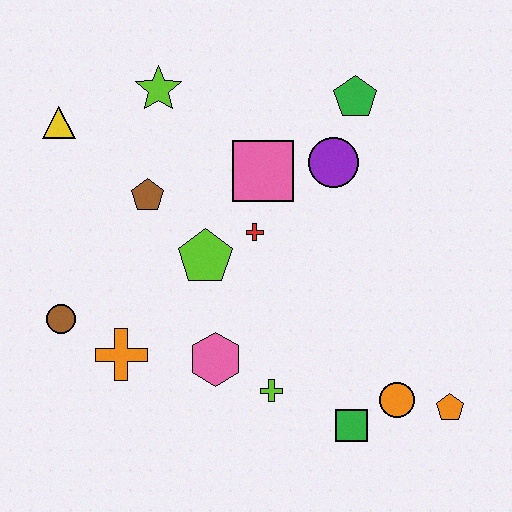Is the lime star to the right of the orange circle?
No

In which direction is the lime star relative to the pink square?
The lime star is to the left of the pink square.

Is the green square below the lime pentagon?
Yes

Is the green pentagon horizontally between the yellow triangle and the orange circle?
Yes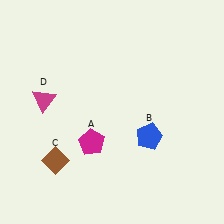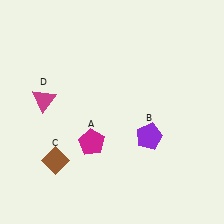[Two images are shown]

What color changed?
The pentagon (B) changed from blue in Image 1 to purple in Image 2.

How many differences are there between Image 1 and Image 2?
There is 1 difference between the two images.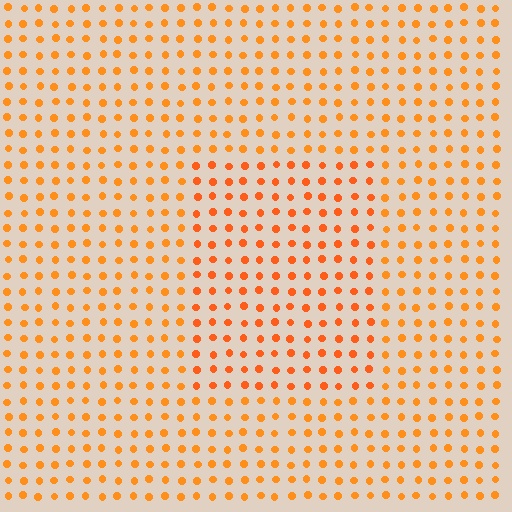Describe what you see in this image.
The image is filled with small orange elements in a uniform arrangement. A rectangle-shaped region is visible where the elements are tinted to a slightly different hue, forming a subtle color boundary.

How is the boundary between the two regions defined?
The boundary is defined purely by a slight shift in hue (about 13 degrees). Spacing, size, and orientation are identical on both sides.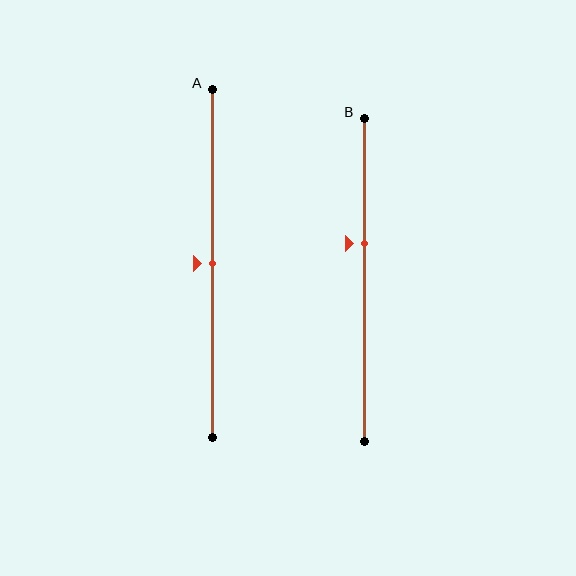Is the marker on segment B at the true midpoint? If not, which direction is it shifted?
No, the marker on segment B is shifted upward by about 11% of the segment length.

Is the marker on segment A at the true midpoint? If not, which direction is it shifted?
Yes, the marker on segment A is at the true midpoint.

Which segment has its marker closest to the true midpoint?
Segment A has its marker closest to the true midpoint.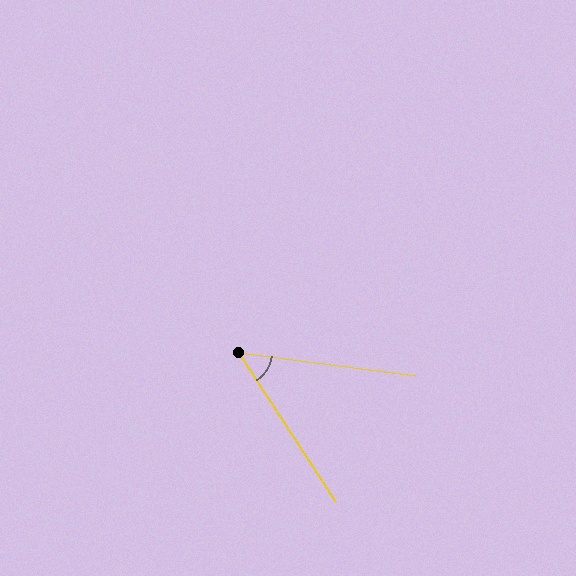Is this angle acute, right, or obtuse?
It is acute.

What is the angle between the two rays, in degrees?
Approximately 49 degrees.